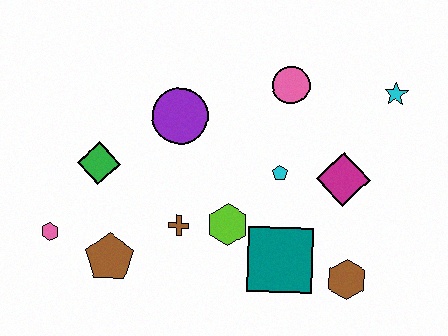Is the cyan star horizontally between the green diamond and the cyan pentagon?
No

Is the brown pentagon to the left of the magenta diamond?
Yes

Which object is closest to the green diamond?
The pink hexagon is closest to the green diamond.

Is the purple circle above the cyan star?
No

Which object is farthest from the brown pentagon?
The cyan star is farthest from the brown pentagon.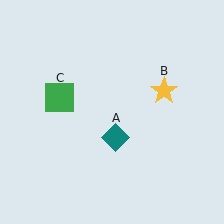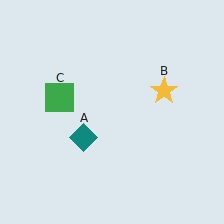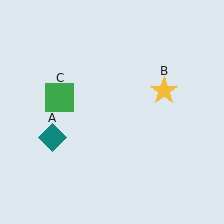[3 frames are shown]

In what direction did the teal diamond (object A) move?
The teal diamond (object A) moved left.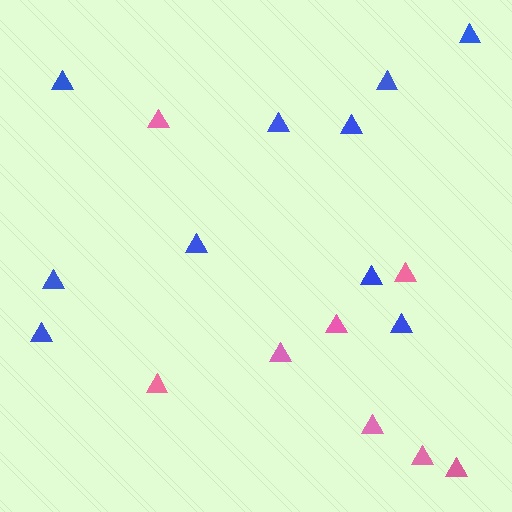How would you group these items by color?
There are 2 groups: one group of pink triangles (8) and one group of blue triangles (10).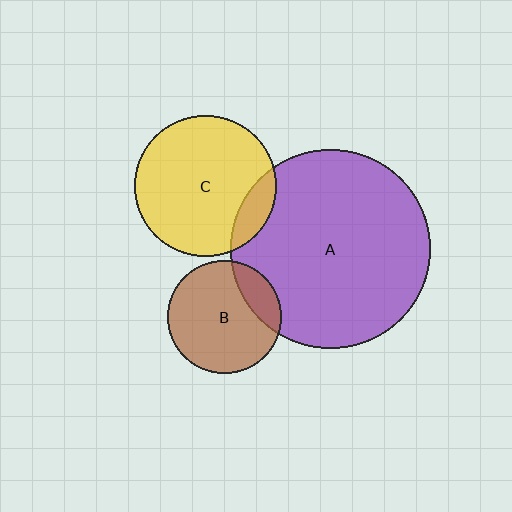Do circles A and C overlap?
Yes.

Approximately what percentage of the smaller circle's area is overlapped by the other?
Approximately 15%.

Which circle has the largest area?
Circle A (purple).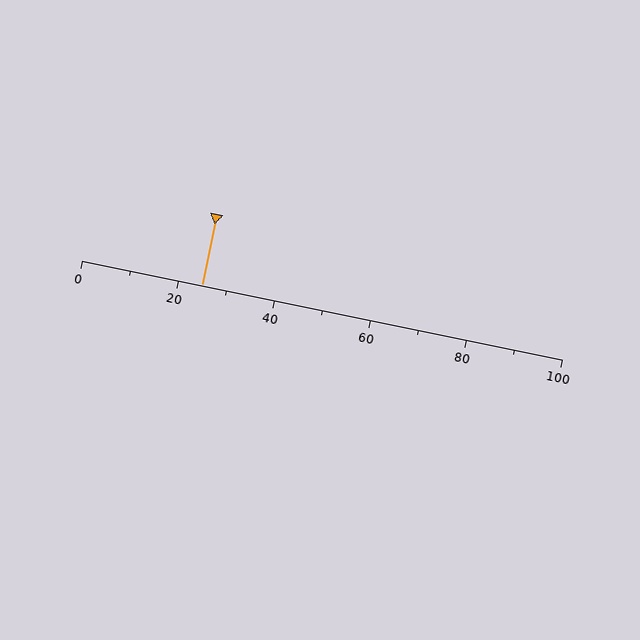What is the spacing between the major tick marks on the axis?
The major ticks are spaced 20 apart.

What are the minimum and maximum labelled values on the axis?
The axis runs from 0 to 100.